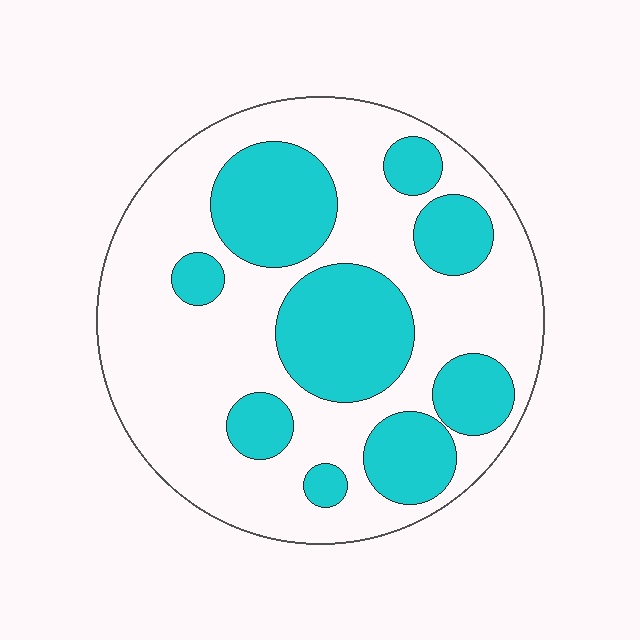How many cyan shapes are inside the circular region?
9.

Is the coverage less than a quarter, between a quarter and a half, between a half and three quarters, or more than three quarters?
Between a quarter and a half.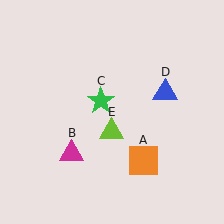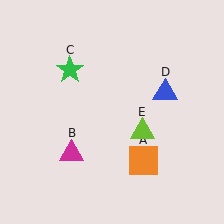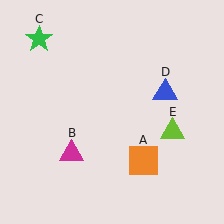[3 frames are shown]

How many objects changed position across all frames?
2 objects changed position: green star (object C), lime triangle (object E).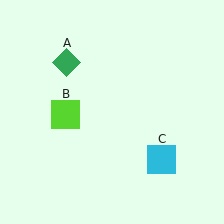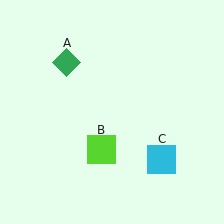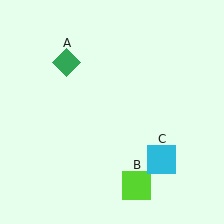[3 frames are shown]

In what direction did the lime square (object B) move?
The lime square (object B) moved down and to the right.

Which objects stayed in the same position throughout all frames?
Green diamond (object A) and cyan square (object C) remained stationary.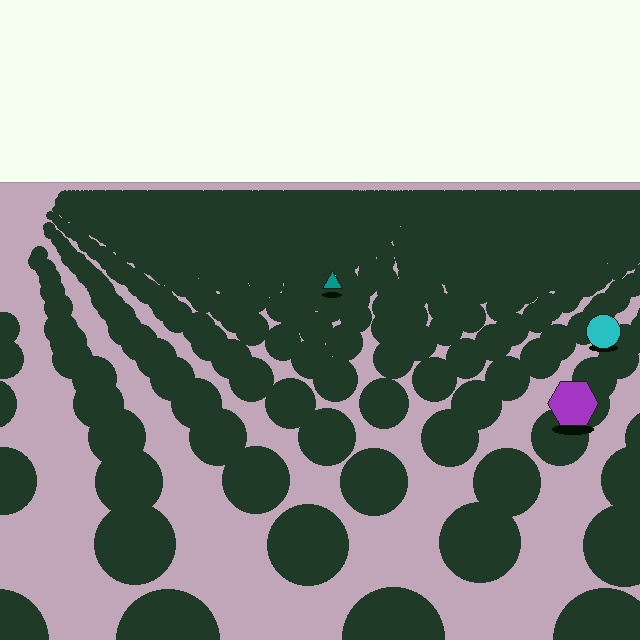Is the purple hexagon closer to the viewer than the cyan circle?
Yes. The purple hexagon is closer — you can tell from the texture gradient: the ground texture is coarser near it.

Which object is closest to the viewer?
The purple hexagon is closest. The texture marks near it are larger and more spread out.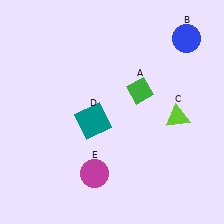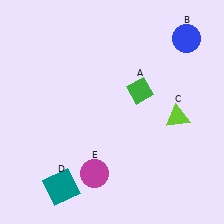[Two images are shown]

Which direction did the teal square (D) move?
The teal square (D) moved down.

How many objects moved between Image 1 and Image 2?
1 object moved between the two images.